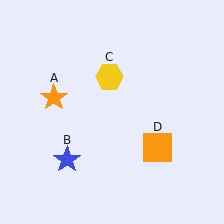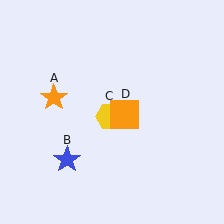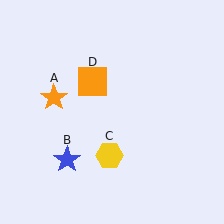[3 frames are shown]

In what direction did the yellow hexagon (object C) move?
The yellow hexagon (object C) moved down.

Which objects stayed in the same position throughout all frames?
Orange star (object A) and blue star (object B) remained stationary.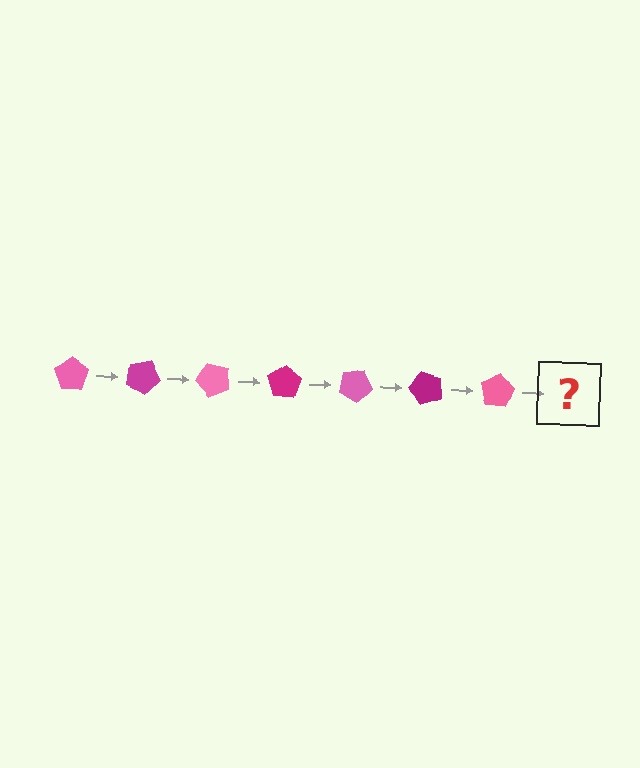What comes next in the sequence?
The next element should be a magenta pentagon, rotated 175 degrees from the start.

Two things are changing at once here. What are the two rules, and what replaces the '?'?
The two rules are that it rotates 25 degrees each step and the color cycles through pink and magenta. The '?' should be a magenta pentagon, rotated 175 degrees from the start.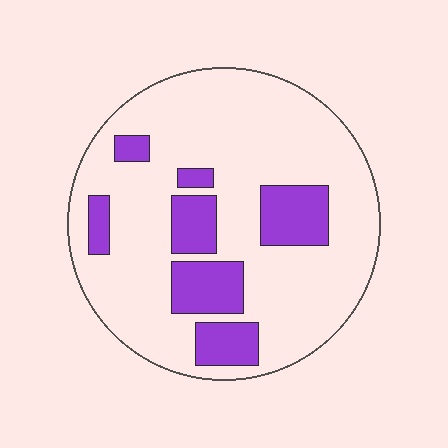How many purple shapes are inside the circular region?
7.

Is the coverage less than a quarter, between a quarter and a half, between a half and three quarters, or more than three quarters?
Less than a quarter.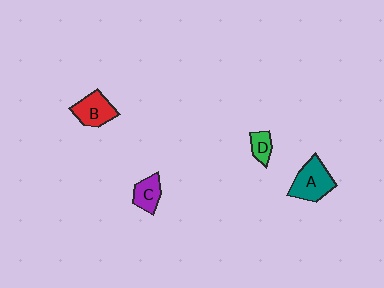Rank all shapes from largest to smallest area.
From largest to smallest: A (teal), B (red), C (purple), D (green).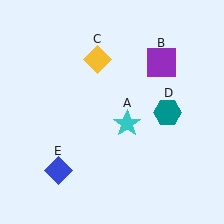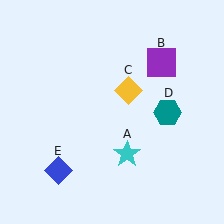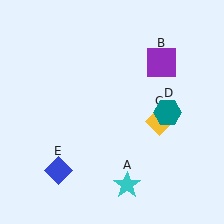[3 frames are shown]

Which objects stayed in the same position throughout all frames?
Purple square (object B) and teal hexagon (object D) and blue diamond (object E) remained stationary.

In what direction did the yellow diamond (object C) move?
The yellow diamond (object C) moved down and to the right.